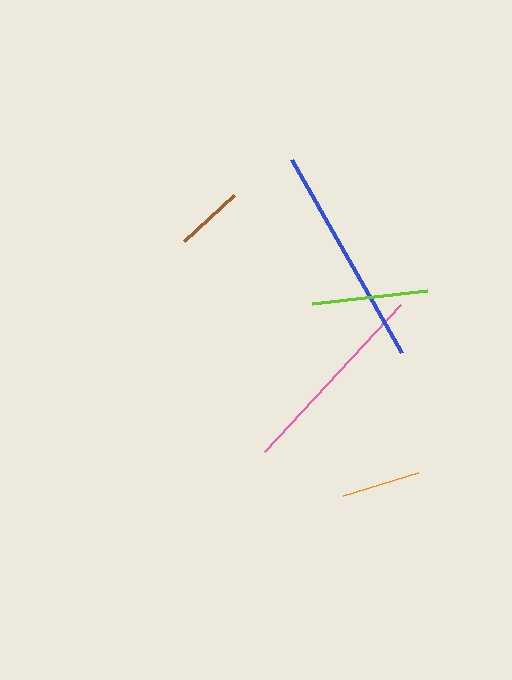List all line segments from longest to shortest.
From longest to shortest: blue, pink, lime, orange, brown.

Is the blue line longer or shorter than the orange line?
The blue line is longer than the orange line.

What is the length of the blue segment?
The blue segment is approximately 222 pixels long.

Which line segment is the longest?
The blue line is the longest at approximately 222 pixels.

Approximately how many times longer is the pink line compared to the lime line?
The pink line is approximately 1.7 times the length of the lime line.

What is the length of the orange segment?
The orange segment is approximately 78 pixels long.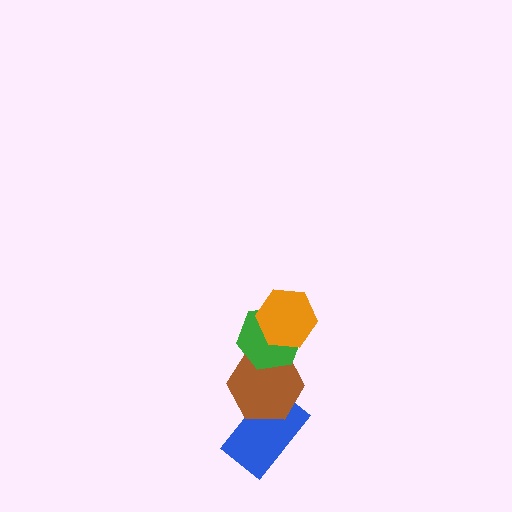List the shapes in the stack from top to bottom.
From top to bottom: the orange hexagon, the green hexagon, the brown hexagon, the blue rectangle.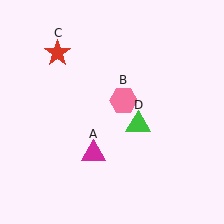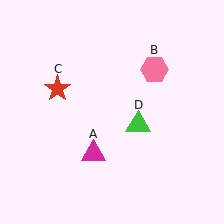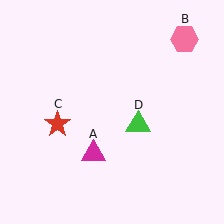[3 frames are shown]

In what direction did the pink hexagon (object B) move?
The pink hexagon (object B) moved up and to the right.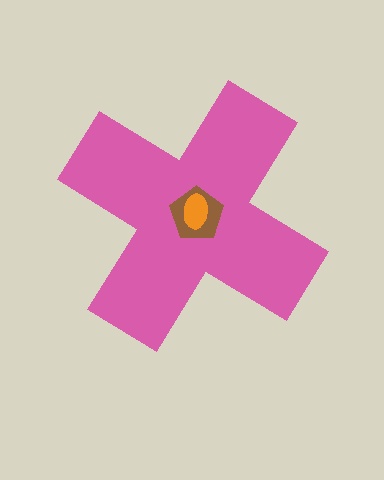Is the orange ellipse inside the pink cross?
Yes.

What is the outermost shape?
The pink cross.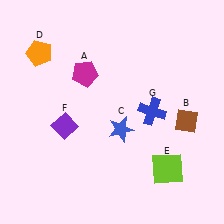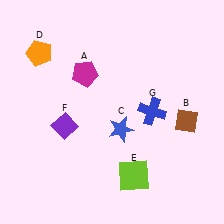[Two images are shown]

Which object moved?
The lime square (E) moved left.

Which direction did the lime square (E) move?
The lime square (E) moved left.